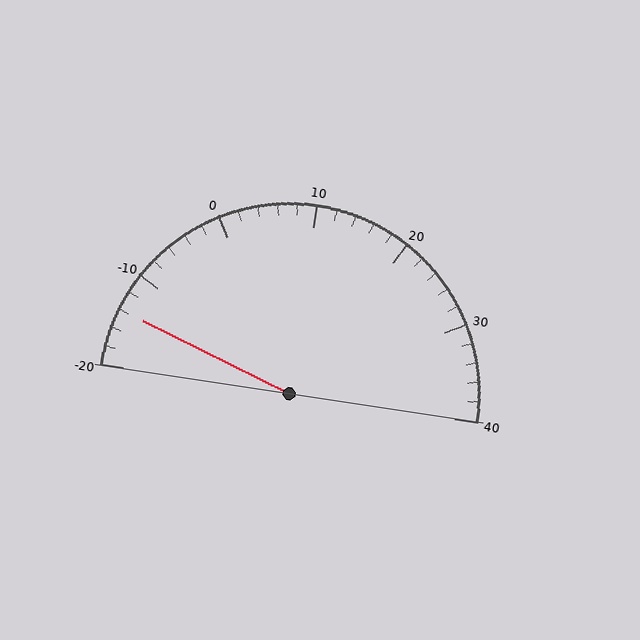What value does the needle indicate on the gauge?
The needle indicates approximately -14.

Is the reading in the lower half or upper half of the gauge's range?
The reading is in the lower half of the range (-20 to 40).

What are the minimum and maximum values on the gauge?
The gauge ranges from -20 to 40.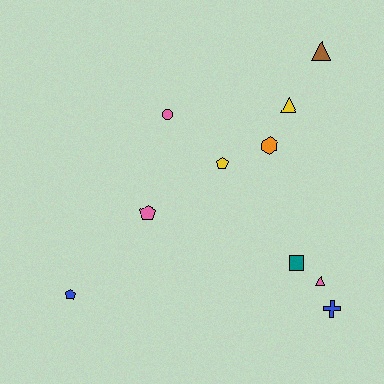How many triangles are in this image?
There are 3 triangles.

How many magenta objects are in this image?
There are no magenta objects.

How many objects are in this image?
There are 10 objects.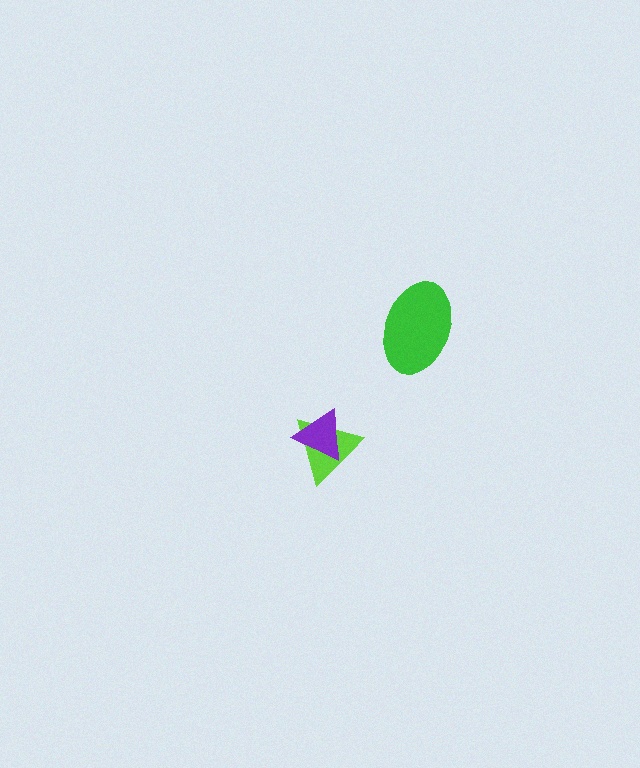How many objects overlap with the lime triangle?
1 object overlaps with the lime triangle.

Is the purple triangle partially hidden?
No, no other shape covers it.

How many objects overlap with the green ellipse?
0 objects overlap with the green ellipse.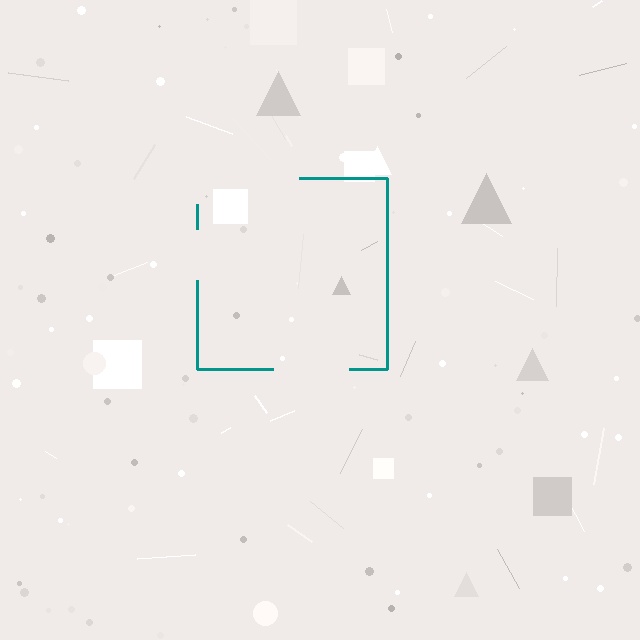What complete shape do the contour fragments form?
The contour fragments form a square.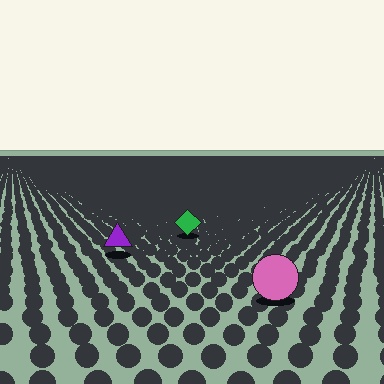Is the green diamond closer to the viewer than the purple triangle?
No. The purple triangle is closer — you can tell from the texture gradient: the ground texture is coarser near it.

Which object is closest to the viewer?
The pink circle is closest. The texture marks near it are larger and more spread out.